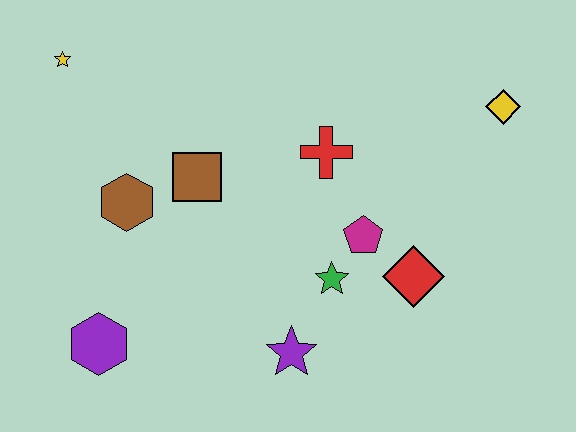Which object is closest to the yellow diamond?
The red cross is closest to the yellow diamond.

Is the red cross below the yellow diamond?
Yes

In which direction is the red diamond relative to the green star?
The red diamond is to the right of the green star.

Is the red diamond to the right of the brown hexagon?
Yes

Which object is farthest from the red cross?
The purple hexagon is farthest from the red cross.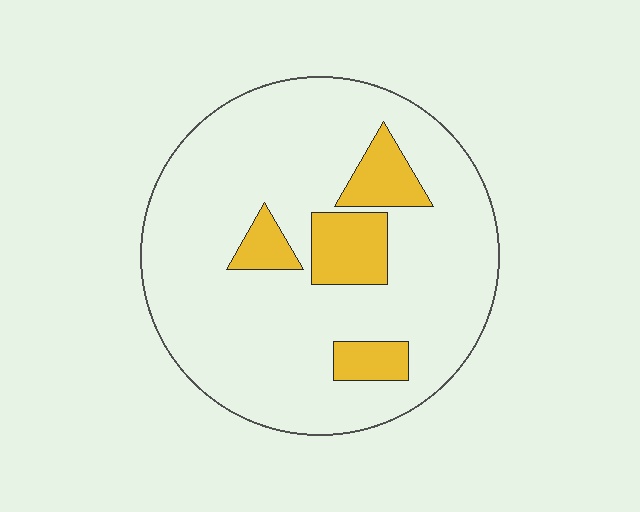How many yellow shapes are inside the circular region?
4.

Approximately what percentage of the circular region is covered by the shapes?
Approximately 15%.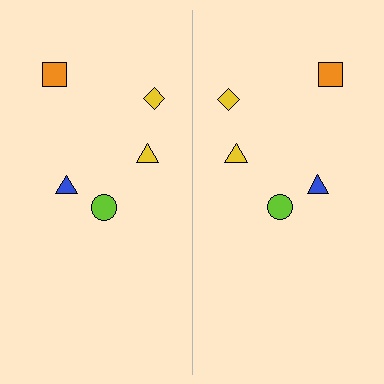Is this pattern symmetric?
Yes, this pattern has bilateral (reflection) symmetry.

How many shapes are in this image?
There are 10 shapes in this image.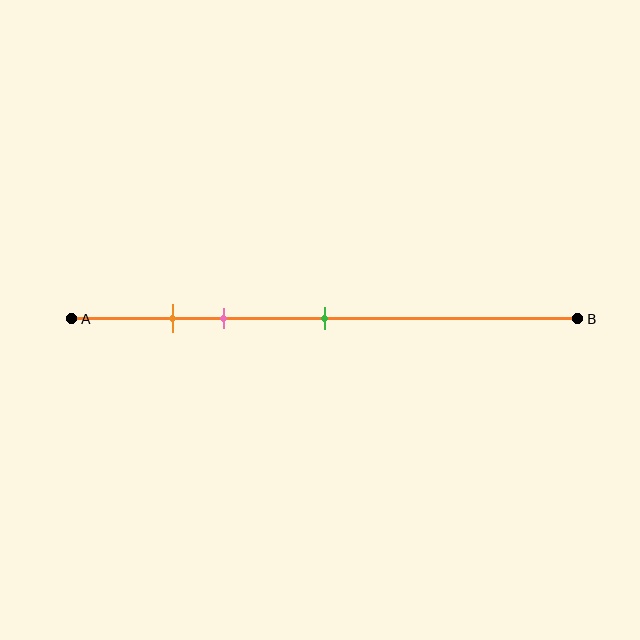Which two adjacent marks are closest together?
The orange and pink marks are the closest adjacent pair.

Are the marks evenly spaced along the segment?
No, the marks are not evenly spaced.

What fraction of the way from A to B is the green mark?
The green mark is approximately 50% (0.5) of the way from A to B.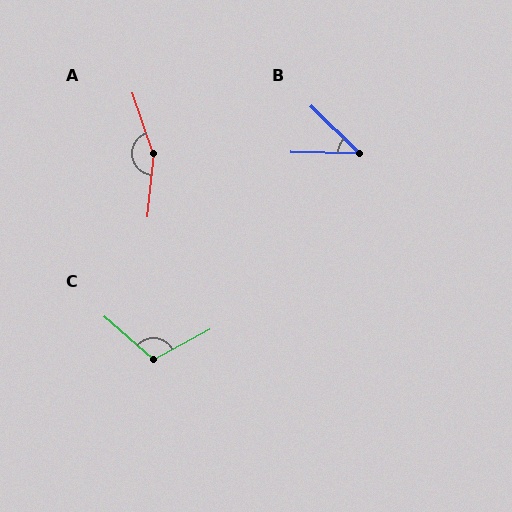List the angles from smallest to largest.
B (43°), C (110°), A (155°).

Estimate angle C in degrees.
Approximately 110 degrees.